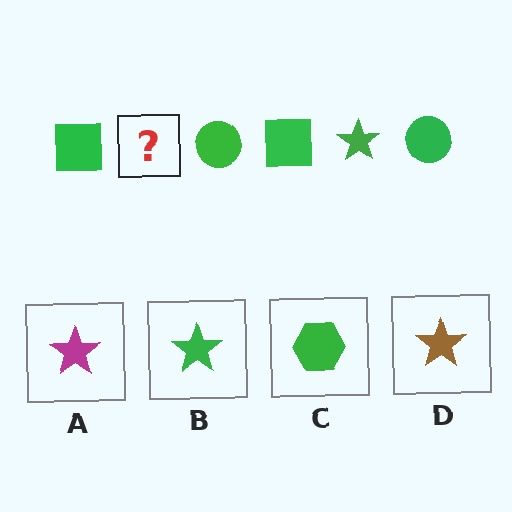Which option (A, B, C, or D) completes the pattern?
B.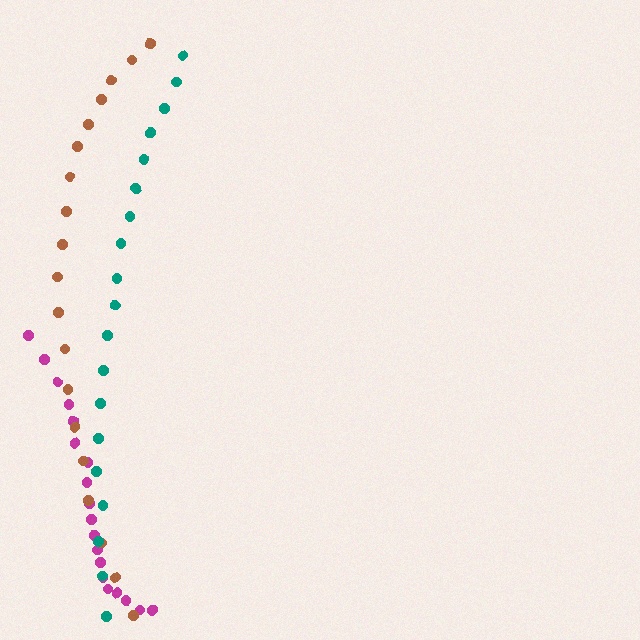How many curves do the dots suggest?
There are 3 distinct paths.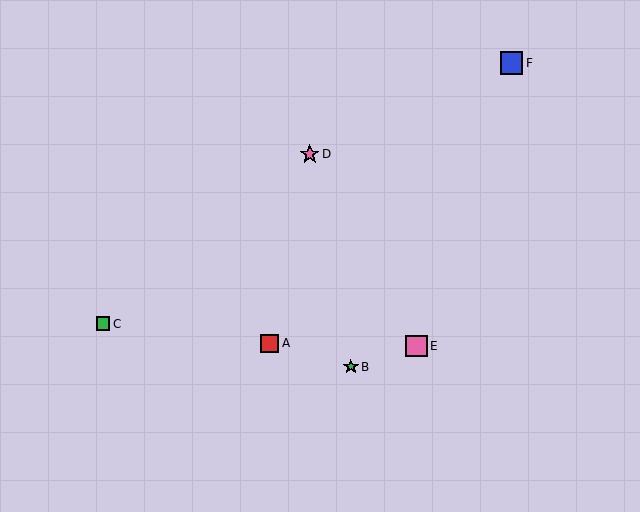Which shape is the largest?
The blue square (labeled F) is the largest.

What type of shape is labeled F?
Shape F is a blue square.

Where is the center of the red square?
The center of the red square is at (270, 343).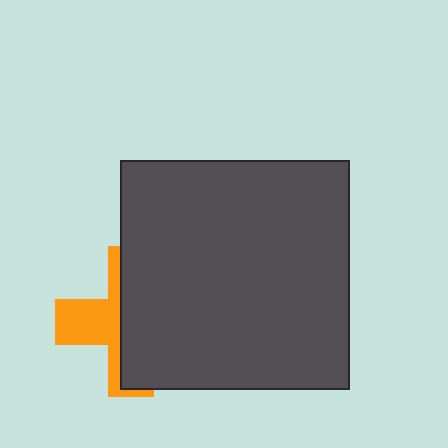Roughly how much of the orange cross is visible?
A small part of it is visible (roughly 38%).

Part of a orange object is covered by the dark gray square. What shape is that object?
It is a cross.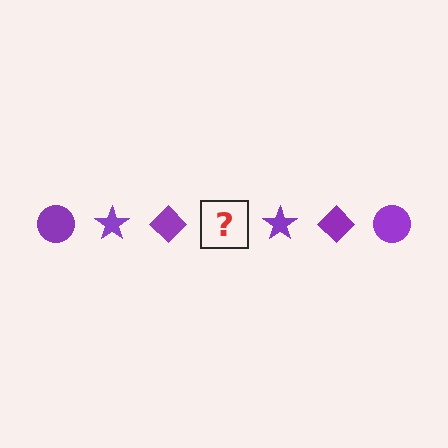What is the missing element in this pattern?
The missing element is a purple circle.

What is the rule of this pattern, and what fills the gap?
The rule is that the pattern cycles through circle, star, diamond shapes in purple. The gap should be filled with a purple circle.